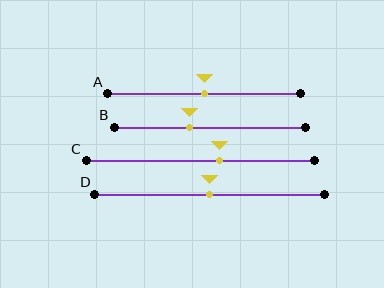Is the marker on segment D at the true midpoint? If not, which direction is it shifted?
Yes, the marker on segment D is at the true midpoint.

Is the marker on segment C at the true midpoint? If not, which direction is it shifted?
No, the marker on segment C is shifted to the right by about 8% of the segment length.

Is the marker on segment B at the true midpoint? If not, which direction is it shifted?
No, the marker on segment B is shifted to the left by about 11% of the segment length.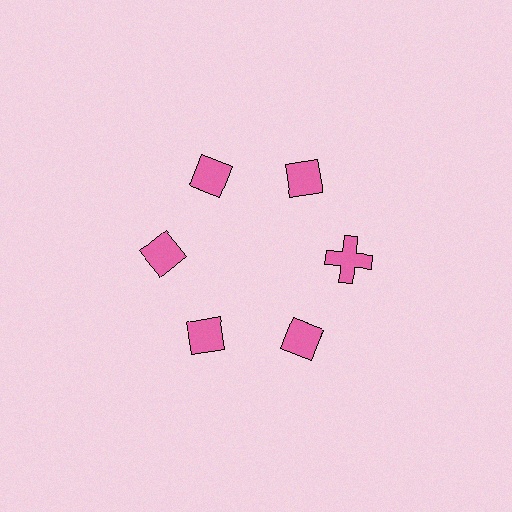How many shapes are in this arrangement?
There are 6 shapes arranged in a ring pattern.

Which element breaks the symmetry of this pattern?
The pink cross at roughly the 3 o'clock position breaks the symmetry. All other shapes are pink diamonds.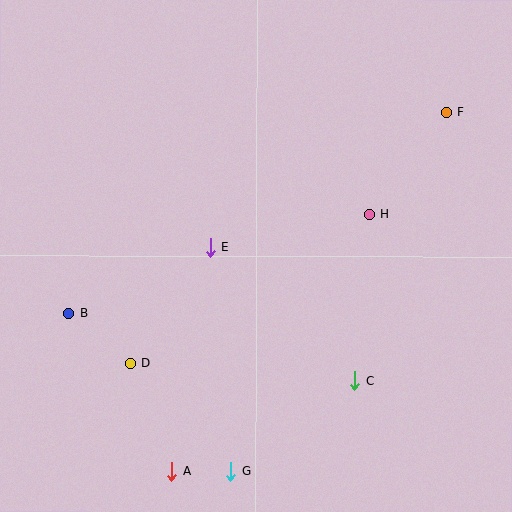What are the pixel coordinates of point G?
Point G is at (231, 471).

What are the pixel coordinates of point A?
Point A is at (172, 471).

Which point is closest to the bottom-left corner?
Point A is closest to the bottom-left corner.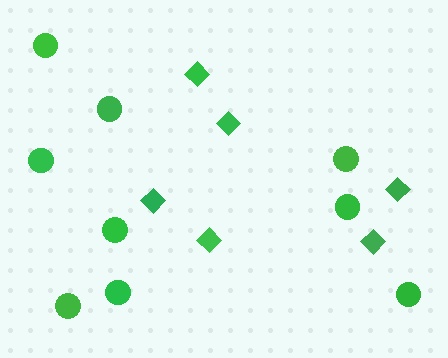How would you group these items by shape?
There are 2 groups: one group of circles (9) and one group of diamonds (6).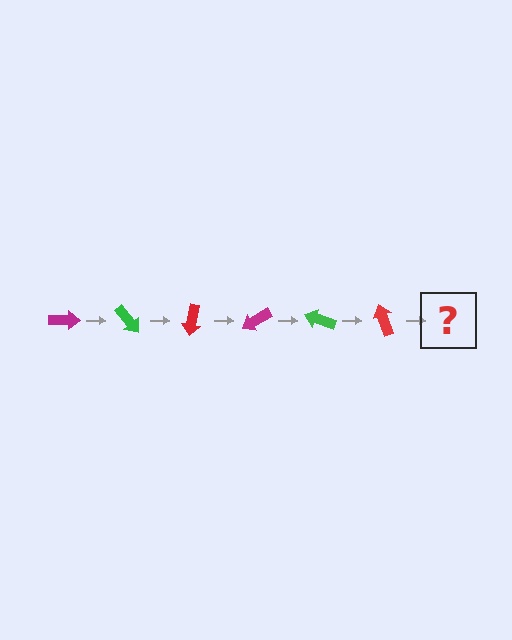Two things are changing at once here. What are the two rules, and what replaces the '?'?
The two rules are that it rotates 50 degrees each step and the color cycles through magenta, green, and red. The '?' should be a magenta arrow, rotated 300 degrees from the start.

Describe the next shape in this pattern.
It should be a magenta arrow, rotated 300 degrees from the start.